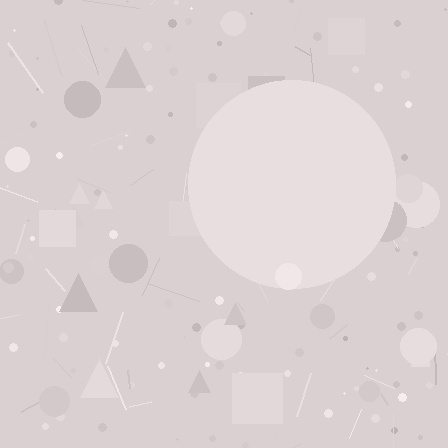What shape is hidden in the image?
A circle is hidden in the image.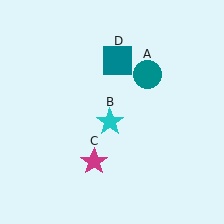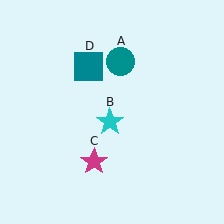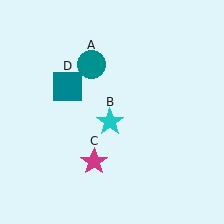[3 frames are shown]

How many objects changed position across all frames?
2 objects changed position: teal circle (object A), teal square (object D).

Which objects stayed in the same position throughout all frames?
Cyan star (object B) and magenta star (object C) remained stationary.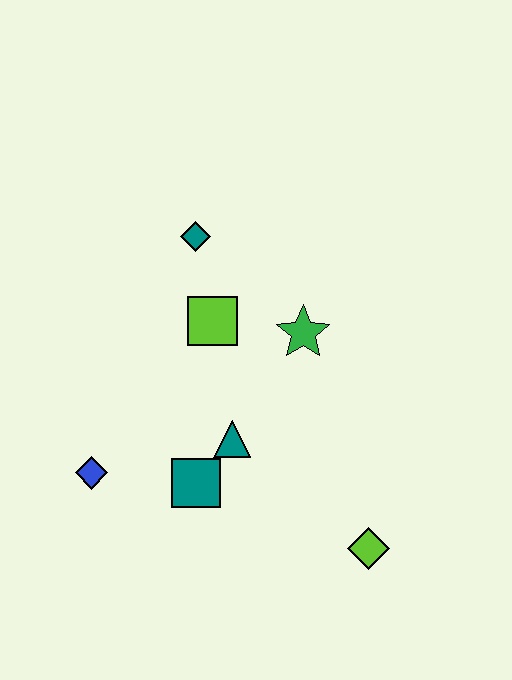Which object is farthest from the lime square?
The lime diamond is farthest from the lime square.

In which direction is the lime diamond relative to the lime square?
The lime diamond is below the lime square.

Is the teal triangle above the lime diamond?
Yes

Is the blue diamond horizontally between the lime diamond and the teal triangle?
No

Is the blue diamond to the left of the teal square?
Yes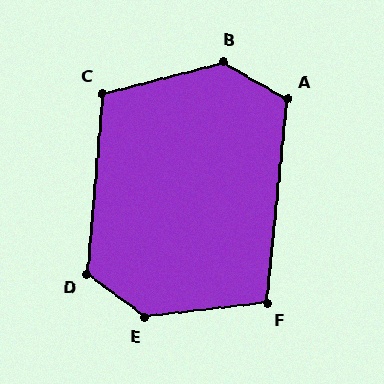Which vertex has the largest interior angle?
E, at approximately 137 degrees.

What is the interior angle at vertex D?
Approximately 122 degrees (obtuse).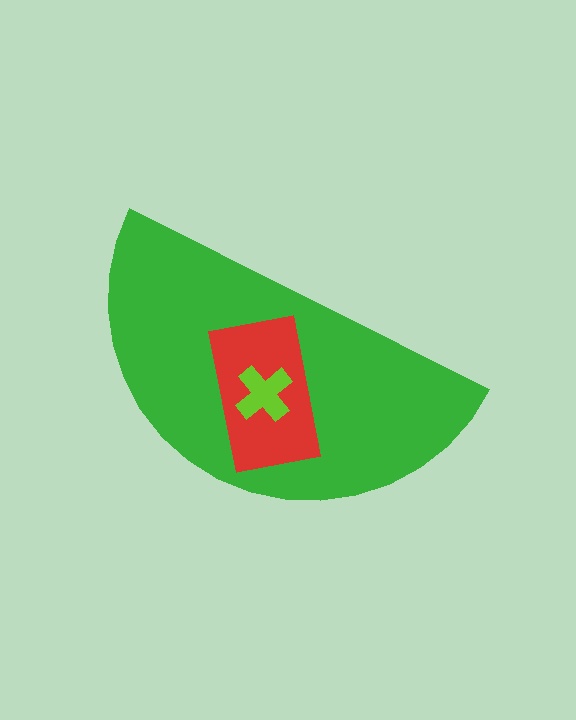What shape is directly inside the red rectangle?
The lime cross.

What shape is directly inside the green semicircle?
The red rectangle.